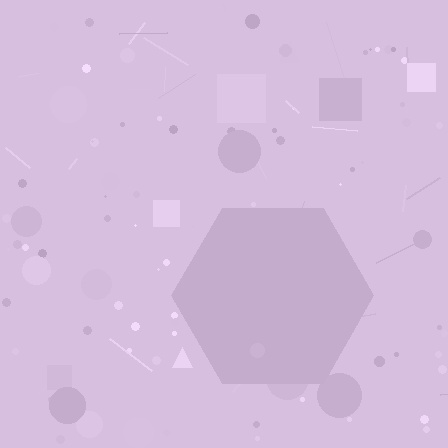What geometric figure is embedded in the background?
A hexagon is embedded in the background.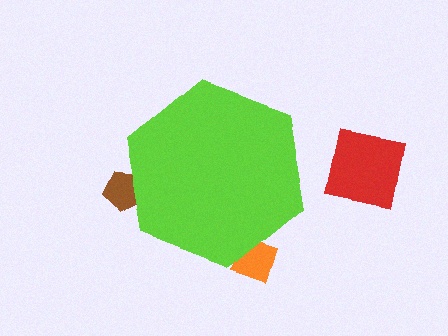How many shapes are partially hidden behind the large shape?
2 shapes are partially hidden.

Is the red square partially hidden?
No, the red square is fully visible.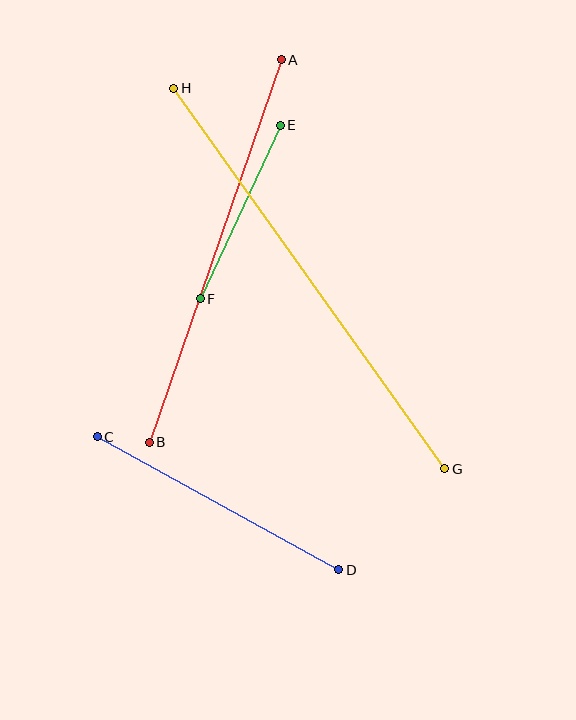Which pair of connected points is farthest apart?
Points G and H are farthest apart.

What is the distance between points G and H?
The distance is approximately 467 pixels.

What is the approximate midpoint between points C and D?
The midpoint is at approximately (218, 503) pixels.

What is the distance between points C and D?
The distance is approximately 275 pixels.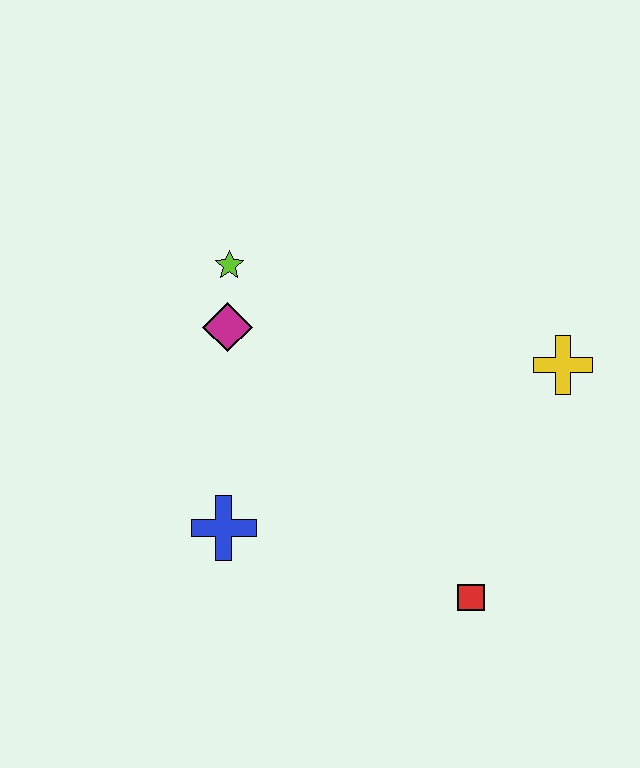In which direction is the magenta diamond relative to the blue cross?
The magenta diamond is above the blue cross.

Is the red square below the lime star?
Yes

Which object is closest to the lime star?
The magenta diamond is closest to the lime star.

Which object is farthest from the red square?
The lime star is farthest from the red square.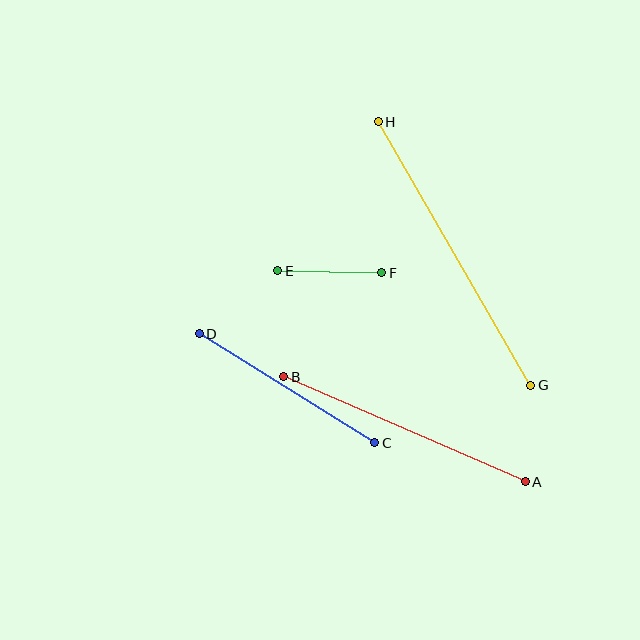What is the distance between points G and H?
The distance is approximately 304 pixels.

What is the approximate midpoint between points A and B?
The midpoint is at approximately (404, 429) pixels.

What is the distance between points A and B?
The distance is approximately 263 pixels.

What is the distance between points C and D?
The distance is approximately 207 pixels.